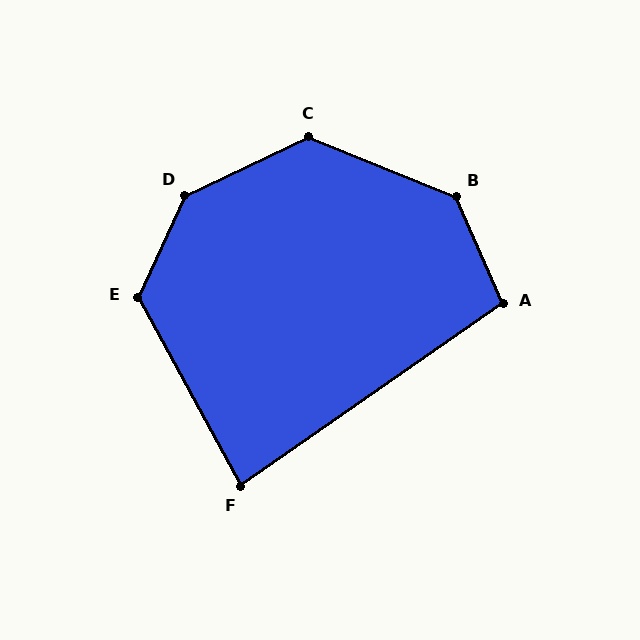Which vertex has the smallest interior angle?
F, at approximately 84 degrees.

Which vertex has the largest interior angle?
D, at approximately 140 degrees.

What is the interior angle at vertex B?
Approximately 136 degrees (obtuse).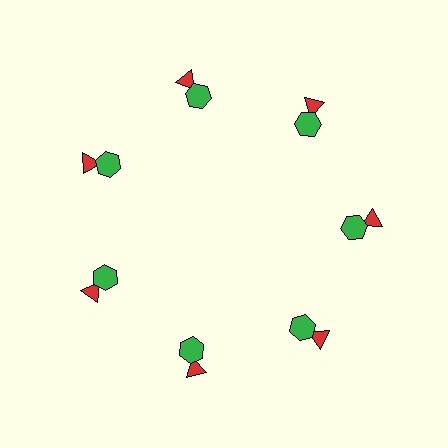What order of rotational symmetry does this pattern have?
This pattern has 7-fold rotational symmetry.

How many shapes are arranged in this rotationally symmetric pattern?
There are 14 shapes, arranged in 7 groups of 2.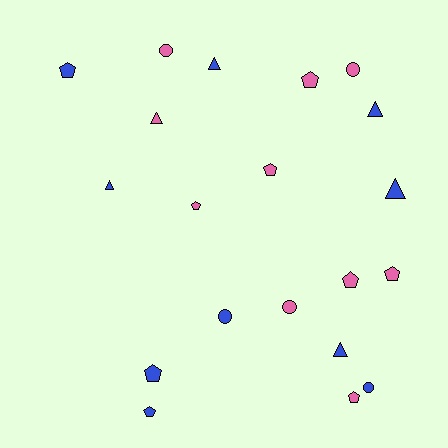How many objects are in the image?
There are 20 objects.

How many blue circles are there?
There are 2 blue circles.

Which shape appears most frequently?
Pentagon, with 9 objects.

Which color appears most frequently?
Pink, with 10 objects.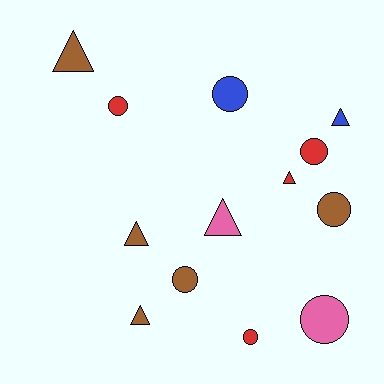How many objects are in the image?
There are 13 objects.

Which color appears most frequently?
Brown, with 5 objects.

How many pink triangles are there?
There is 1 pink triangle.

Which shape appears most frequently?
Circle, with 7 objects.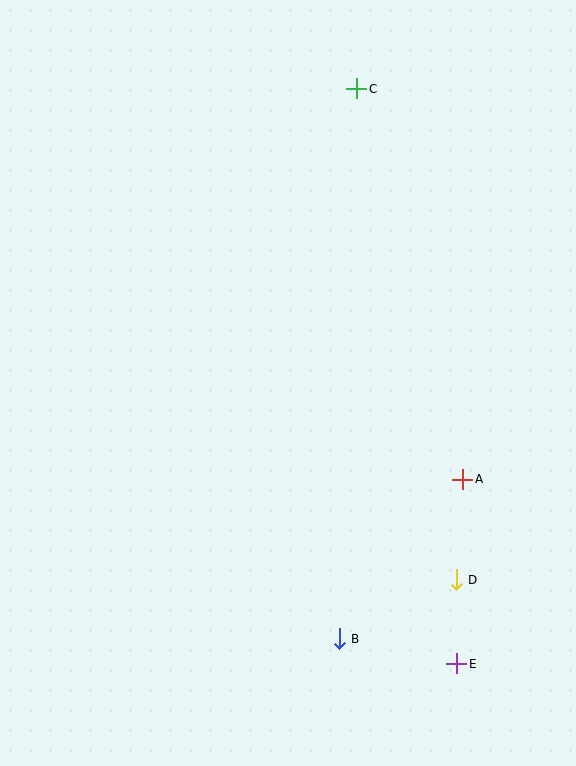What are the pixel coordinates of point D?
Point D is at (456, 580).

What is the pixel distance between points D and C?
The distance between D and C is 501 pixels.